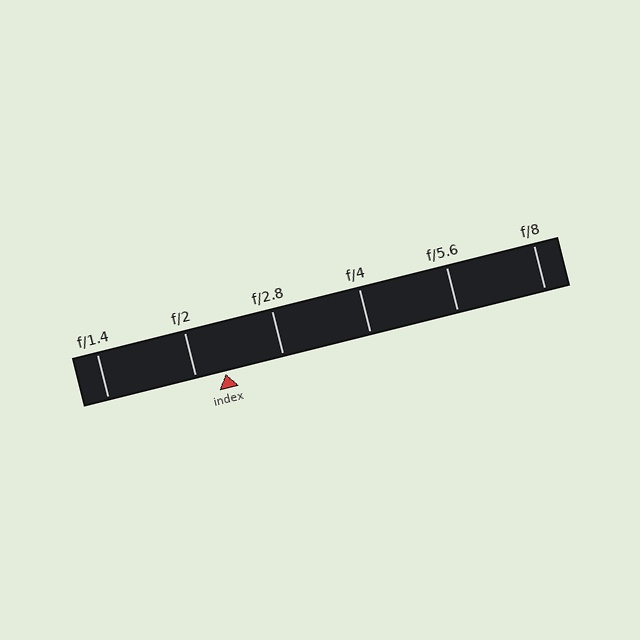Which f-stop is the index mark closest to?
The index mark is closest to f/2.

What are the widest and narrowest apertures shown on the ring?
The widest aperture shown is f/1.4 and the narrowest is f/8.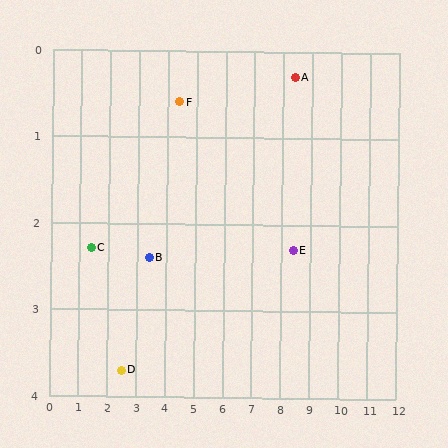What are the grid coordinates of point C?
Point C is at approximately (1.4, 2.3).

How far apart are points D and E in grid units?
Points D and E are about 6.1 grid units apart.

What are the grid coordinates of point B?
Point B is at approximately (3.4, 2.4).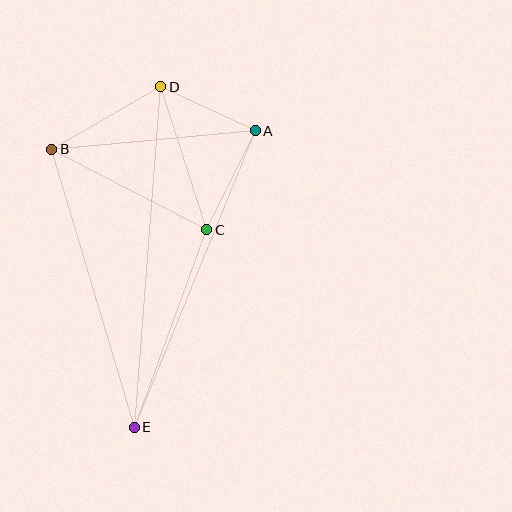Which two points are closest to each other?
Points A and D are closest to each other.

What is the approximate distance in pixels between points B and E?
The distance between B and E is approximately 290 pixels.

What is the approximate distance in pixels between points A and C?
The distance between A and C is approximately 110 pixels.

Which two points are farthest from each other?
Points D and E are farthest from each other.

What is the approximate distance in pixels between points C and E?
The distance between C and E is approximately 211 pixels.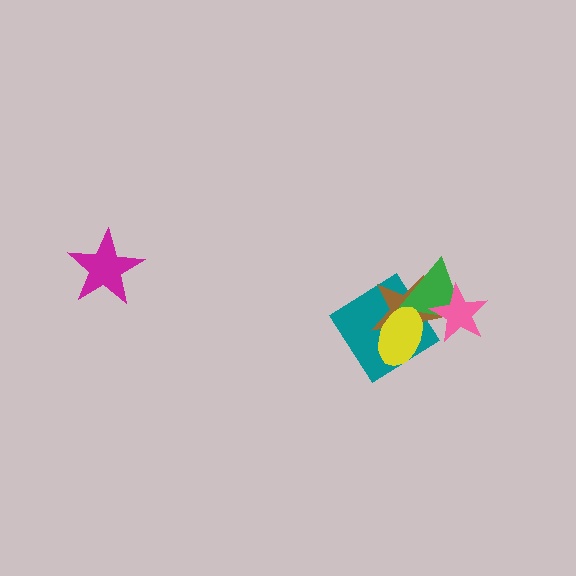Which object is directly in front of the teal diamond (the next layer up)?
The brown star is directly in front of the teal diamond.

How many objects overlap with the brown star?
4 objects overlap with the brown star.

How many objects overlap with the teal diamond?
3 objects overlap with the teal diamond.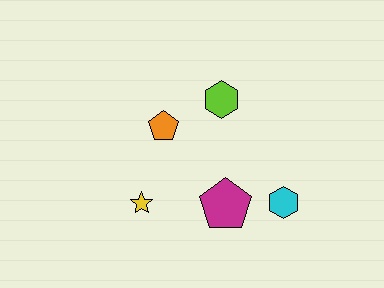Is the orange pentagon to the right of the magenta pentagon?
No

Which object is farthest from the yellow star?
The cyan hexagon is farthest from the yellow star.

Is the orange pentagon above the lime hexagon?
No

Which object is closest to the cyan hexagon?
The magenta pentagon is closest to the cyan hexagon.